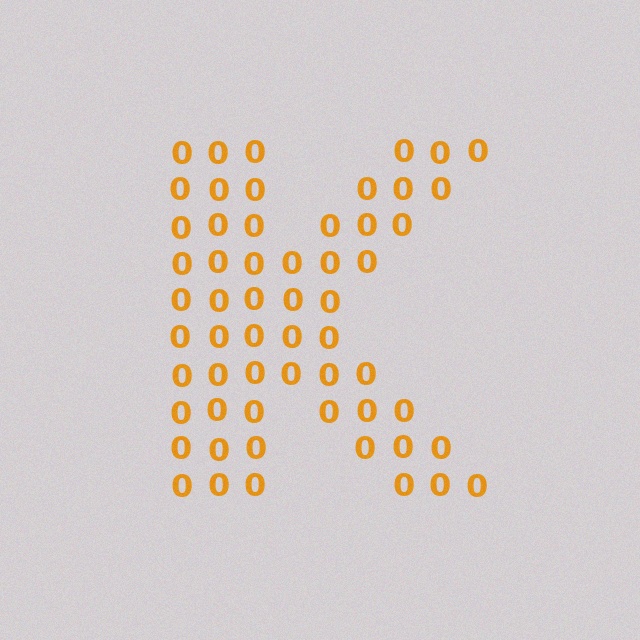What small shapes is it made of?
It is made of small digit 0's.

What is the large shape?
The large shape is the letter K.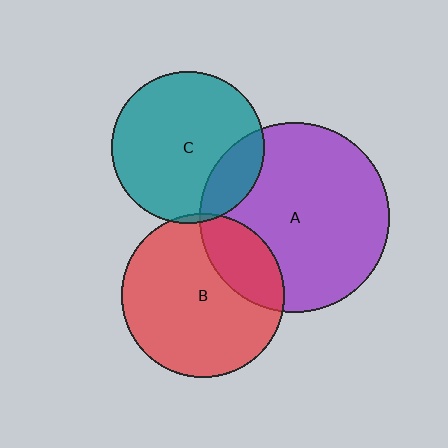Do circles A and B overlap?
Yes.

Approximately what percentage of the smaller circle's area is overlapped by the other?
Approximately 25%.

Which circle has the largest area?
Circle A (purple).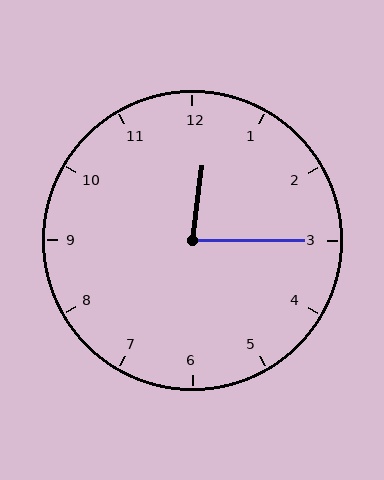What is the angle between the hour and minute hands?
Approximately 82 degrees.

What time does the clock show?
12:15.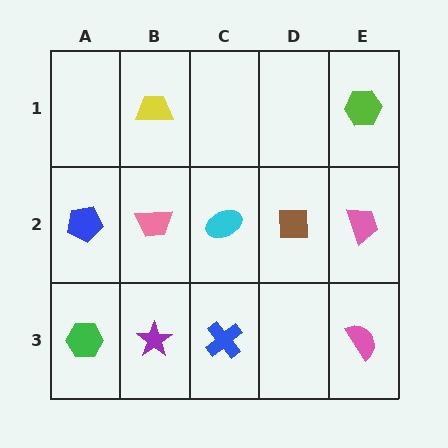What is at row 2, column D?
A brown square.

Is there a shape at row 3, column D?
No, that cell is empty.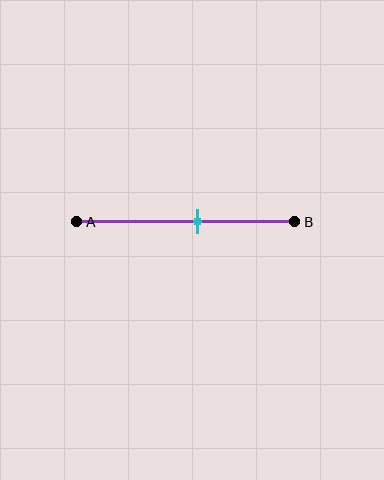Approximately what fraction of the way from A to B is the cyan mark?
The cyan mark is approximately 55% of the way from A to B.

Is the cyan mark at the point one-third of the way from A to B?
No, the mark is at about 55% from A, not at the 33% one-third point.